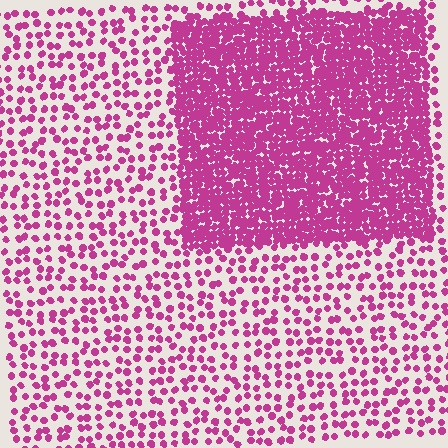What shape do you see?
I see a rectangle.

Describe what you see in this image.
The image contains small magenta elements arranged at two different densities. A rectangle-shaped region is visible where the elements are more densely packed than the surrounding area.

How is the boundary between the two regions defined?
The boundary is defined by a change in element density (approximately 3.1x ratio). All elements are the same color, size, and shape.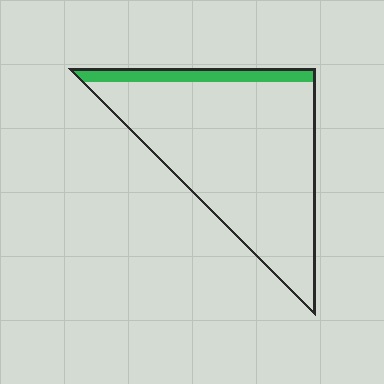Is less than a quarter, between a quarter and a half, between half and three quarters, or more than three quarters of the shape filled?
Less than a quarter.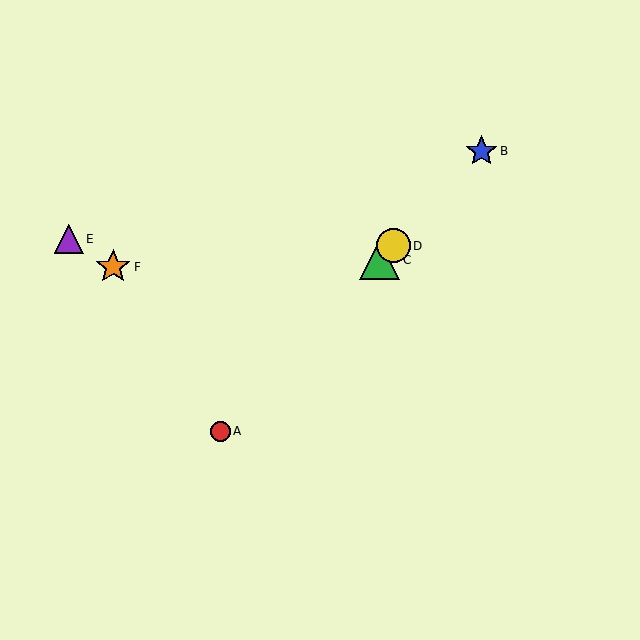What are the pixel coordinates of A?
Object A is at (220, 431).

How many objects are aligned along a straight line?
4 objects (A, B, C, D) are aligned along a straight line.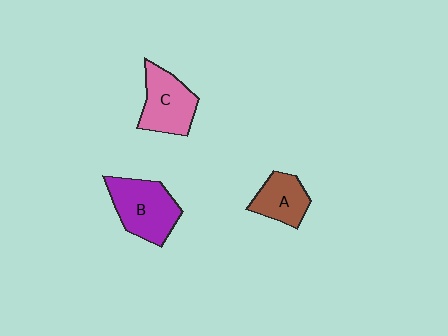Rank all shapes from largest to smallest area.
From largest to smallest: B (purple), C (pink), A (brown).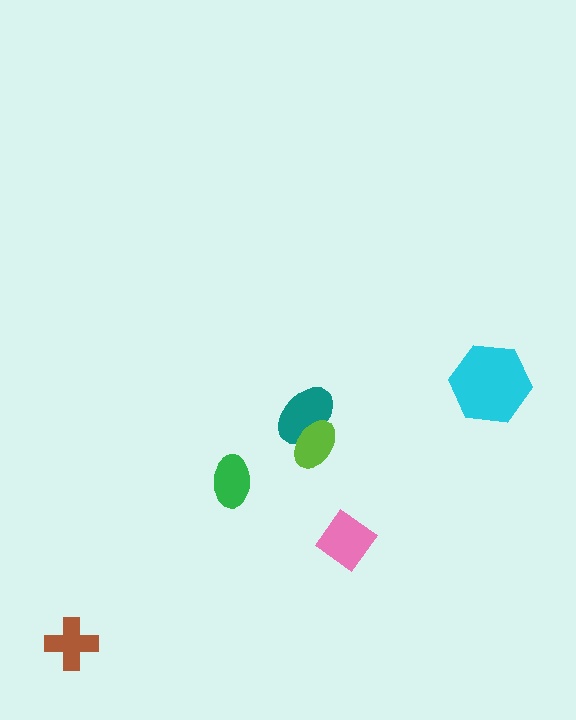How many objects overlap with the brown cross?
0 objects overlap with the brown cross.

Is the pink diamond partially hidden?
No, no other shape covers it.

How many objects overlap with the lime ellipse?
1 object overlaps with the lime ellipse.